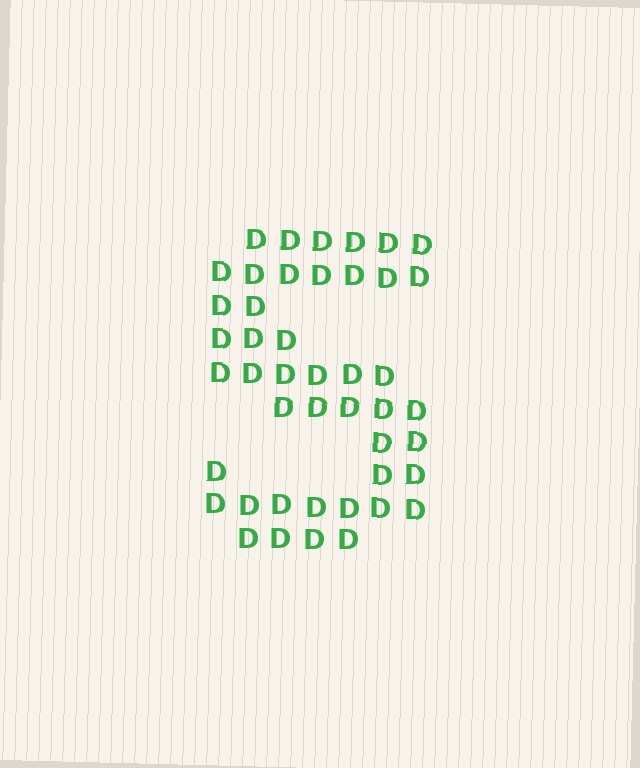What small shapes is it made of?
It is made of small letter D's.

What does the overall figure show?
The overall figure shows the letter S.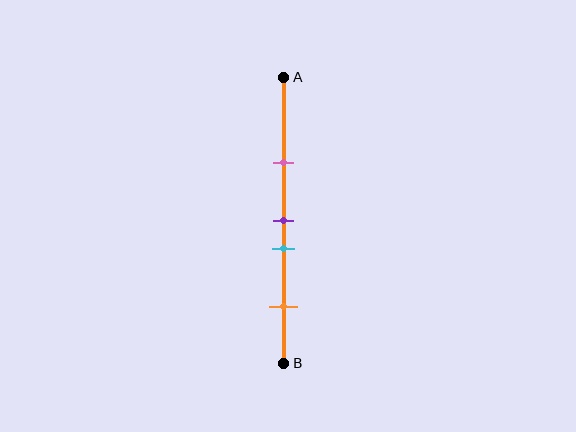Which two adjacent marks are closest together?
The purple and cyan marks are the closest adjacent pair.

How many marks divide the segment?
There are 4 marks dividing the segment.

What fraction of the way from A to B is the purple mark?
The purple mark is approximately 50% (0.5) of the way from A to B.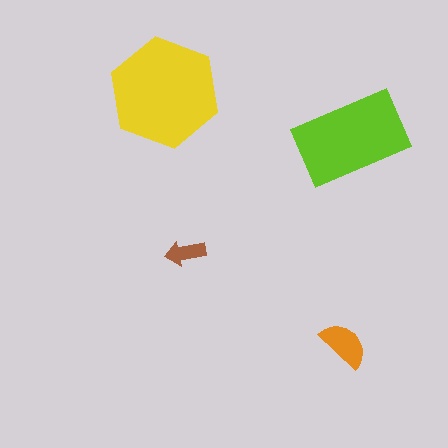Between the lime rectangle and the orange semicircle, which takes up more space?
The lime rectangle.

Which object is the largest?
The yellow hexagon.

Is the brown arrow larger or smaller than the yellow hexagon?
Smaller.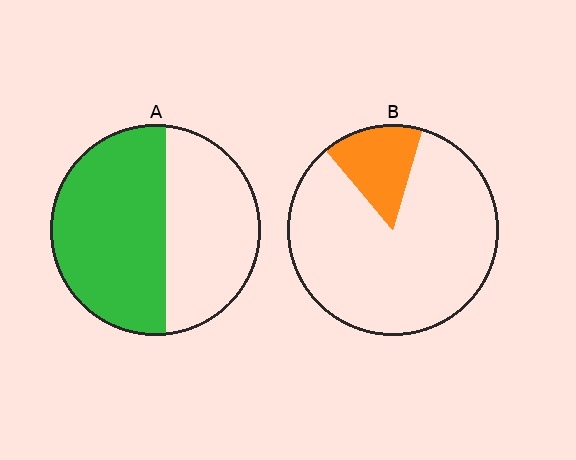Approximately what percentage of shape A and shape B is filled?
A is approximately 55% and B is approximately 15%.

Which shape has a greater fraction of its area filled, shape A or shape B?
Shape A.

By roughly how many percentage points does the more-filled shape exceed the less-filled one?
By roughly 40 percentage points (A over B).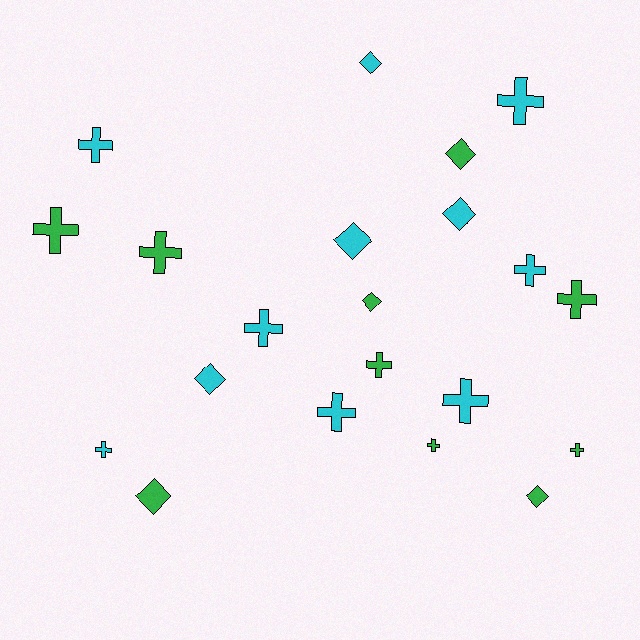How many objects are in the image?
There are 21 objects.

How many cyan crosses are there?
There are 7 cyan crosses.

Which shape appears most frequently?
Cross, with 13 objects.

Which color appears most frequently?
Cyan, with 11 objects.